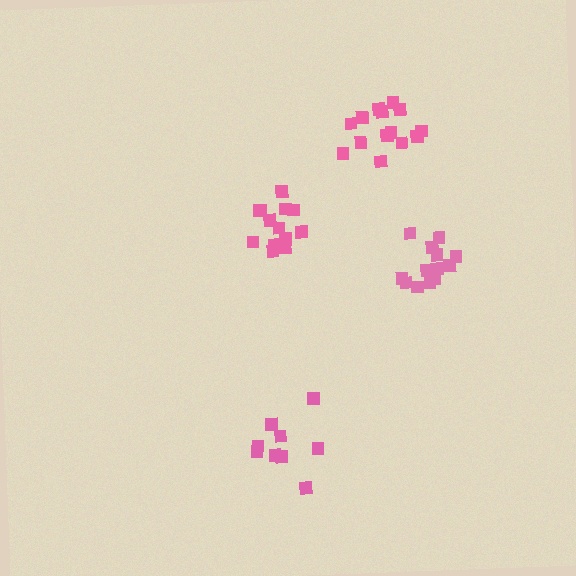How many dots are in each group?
Group 1: 9 dots, Group 2: 14 dots, Group 3: 14 dots, Group 4: 14 dots (51 total).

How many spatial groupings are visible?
There are 4 spatial groupings.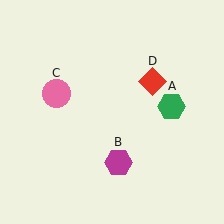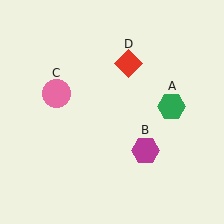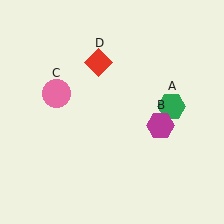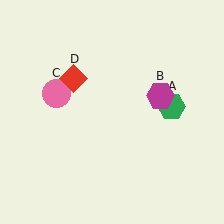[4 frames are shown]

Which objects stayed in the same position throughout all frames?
Green hexagon (object A) and pink circle (object C) remained stationary.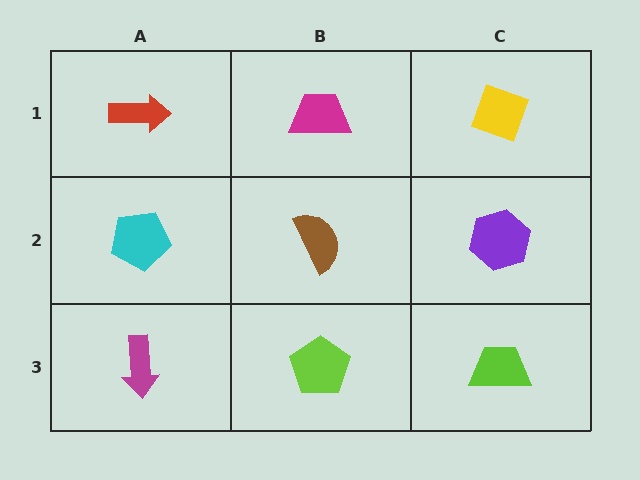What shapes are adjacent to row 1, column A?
A cyan pentagon (row 2, column A), a magenta trapezoid (row 1, column B).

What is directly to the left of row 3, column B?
A magenta arrow.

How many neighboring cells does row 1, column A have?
2.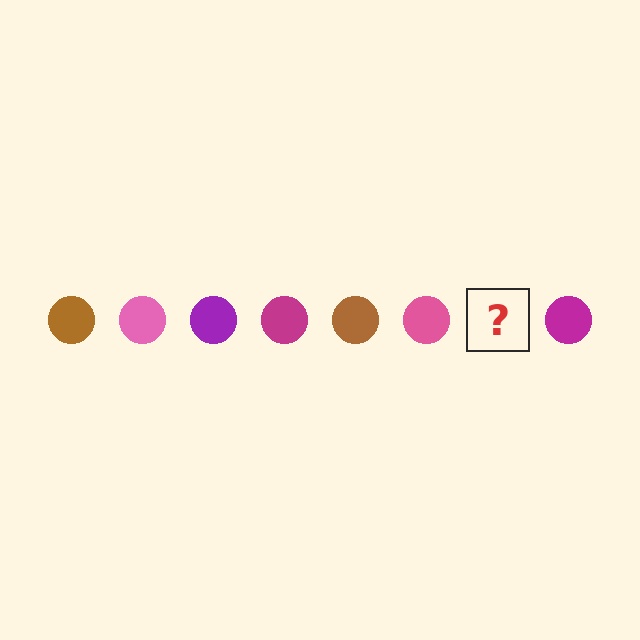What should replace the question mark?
The question mark should be replaced with a purple circle.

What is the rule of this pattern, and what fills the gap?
The rule is that the pattern cycles through brown, pink, purple, magenta circles. The gap should be filled with a purple circle.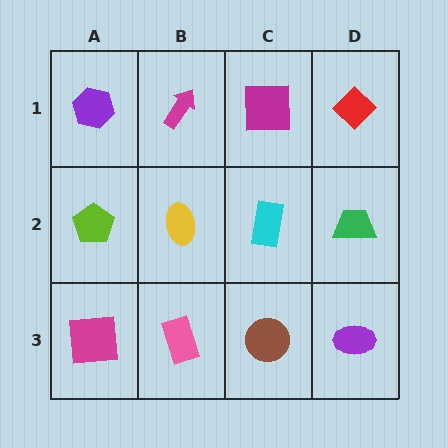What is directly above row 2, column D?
A red diamond.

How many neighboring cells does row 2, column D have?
3.